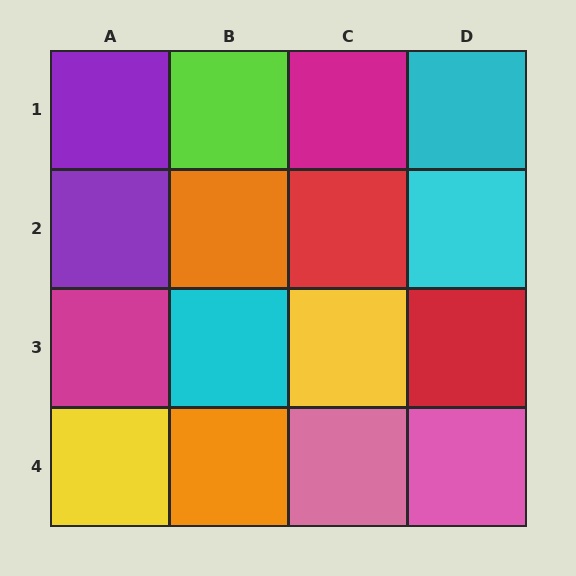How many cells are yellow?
2 cells are yellow.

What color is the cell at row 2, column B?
Orange.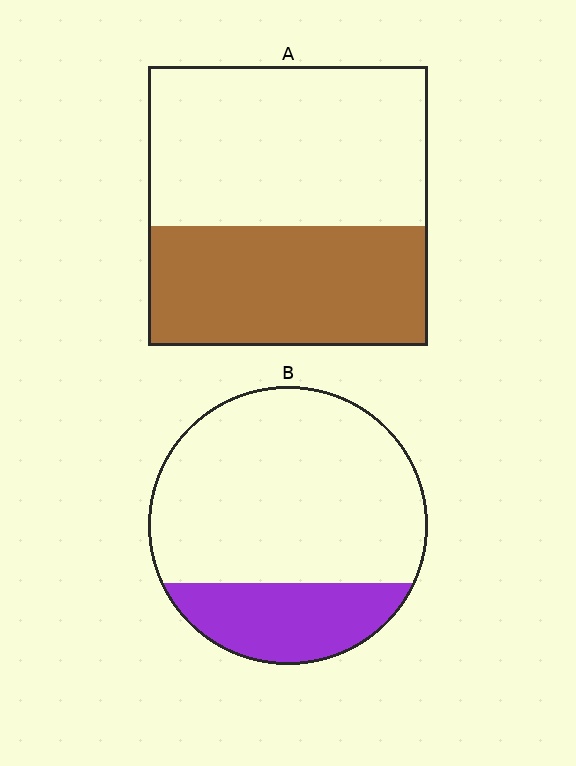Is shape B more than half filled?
No.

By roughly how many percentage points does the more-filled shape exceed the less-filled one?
By roughly 20 percentage points (A over B).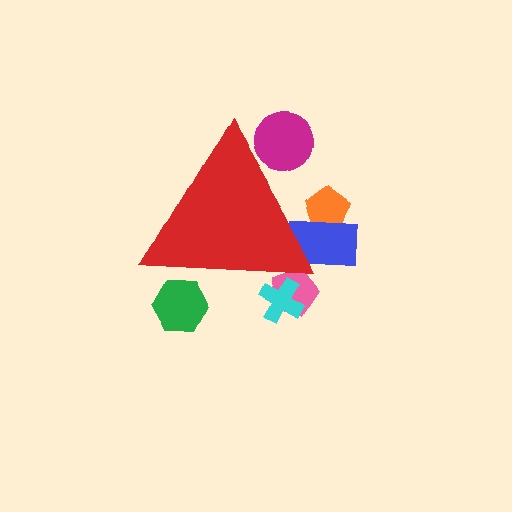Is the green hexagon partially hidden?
Yes, the green hexagon is partially hidden behind the red triangle.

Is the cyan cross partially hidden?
Yes, the cyan cross is partially hidden behind the red triangle.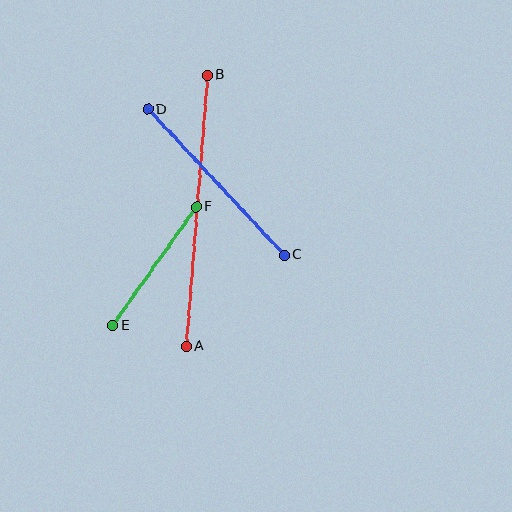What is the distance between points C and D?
The distance is approximately 199 pixels.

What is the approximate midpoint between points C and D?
The midpoint is at approximately (216, 182) pixels.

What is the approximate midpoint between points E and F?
The midpoint is at approximately (154, 266) pixels.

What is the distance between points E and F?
The distance is approximately 145 pixels.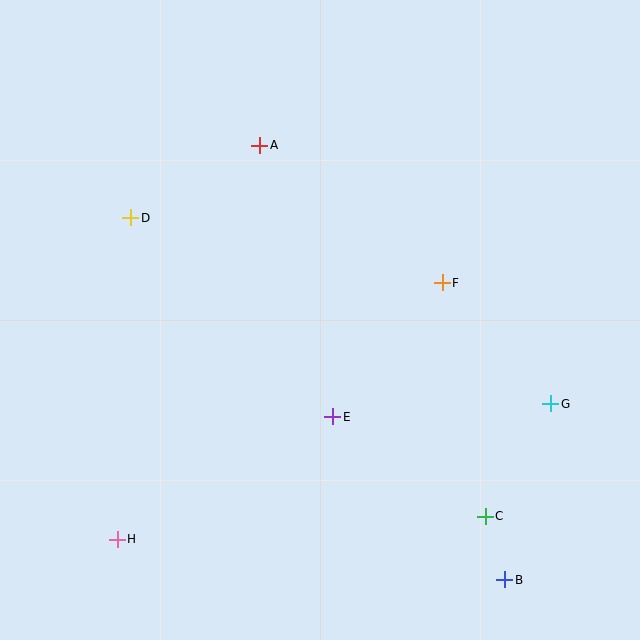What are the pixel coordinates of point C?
Point C is at (485, 516).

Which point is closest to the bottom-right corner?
Point B is closest to the bottom-right corner.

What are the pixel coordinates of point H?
Point H is at (117, 539).